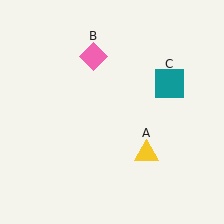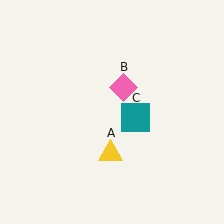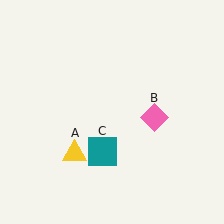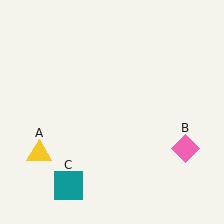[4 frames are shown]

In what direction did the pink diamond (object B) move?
The pink diamond (object B) moved down and to the right.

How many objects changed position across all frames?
3 objects changed position: yellow triangle (object A), pink diamond (object B), teal square (object C).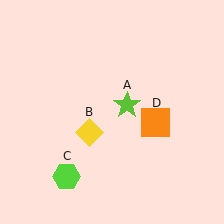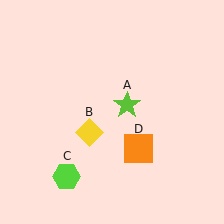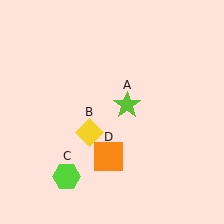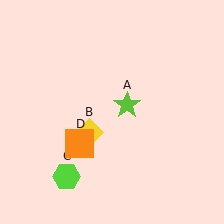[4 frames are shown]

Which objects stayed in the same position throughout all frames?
Lime star (object A) and yellow diamond (object B) and lime hexagon (object C) remained stationary.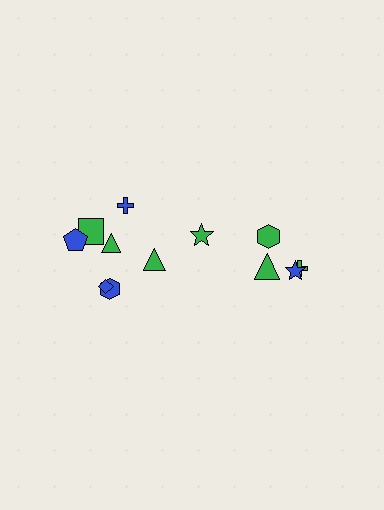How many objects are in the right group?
There are 5 objects.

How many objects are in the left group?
There are 7 objects.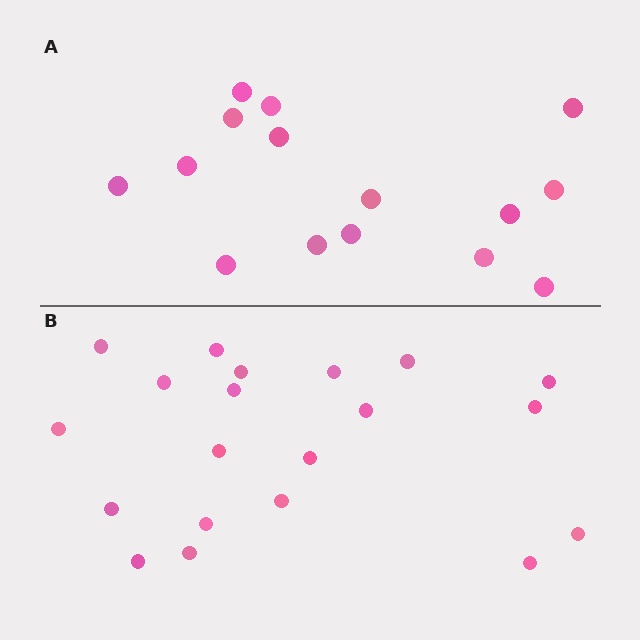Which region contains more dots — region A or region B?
Region B (the bottom region) has more dots.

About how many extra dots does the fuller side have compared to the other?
Region B has about 5 more dots than region A.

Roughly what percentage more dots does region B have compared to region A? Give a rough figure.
About 35% more.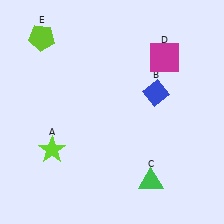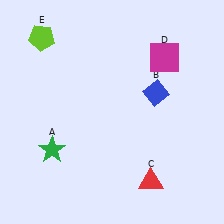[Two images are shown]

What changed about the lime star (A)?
In Image 1, A is lime. In Image 2, it changed to green.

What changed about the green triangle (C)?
In Image 1, C is green. In Image 2, it changed to red.